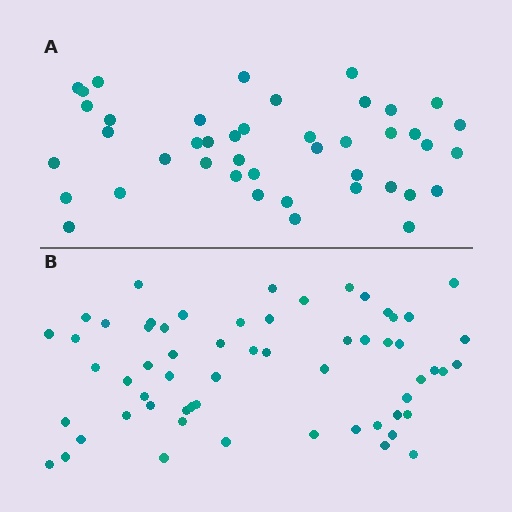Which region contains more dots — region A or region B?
Region B (the bottom region) has more dots.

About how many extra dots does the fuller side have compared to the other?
Region B has approximately 15 more dots than region A.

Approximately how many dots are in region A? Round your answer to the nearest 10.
About 40 dots. (The exact count is 43, which rounds to 40.)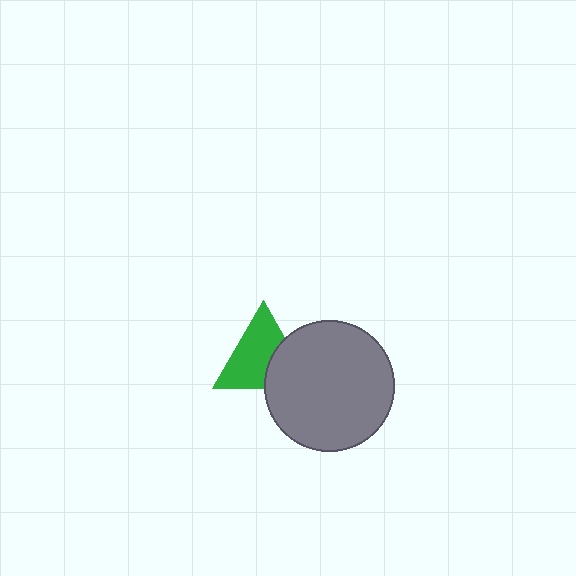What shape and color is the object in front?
The object in front is a gray circle.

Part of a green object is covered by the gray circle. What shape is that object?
It is a triangle.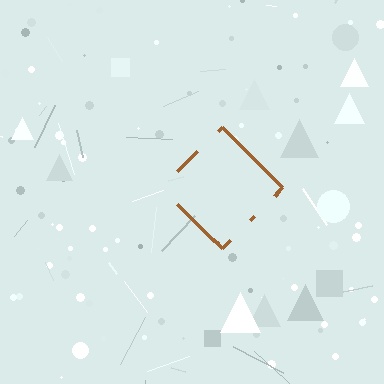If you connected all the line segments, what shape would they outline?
They would outline a diamond.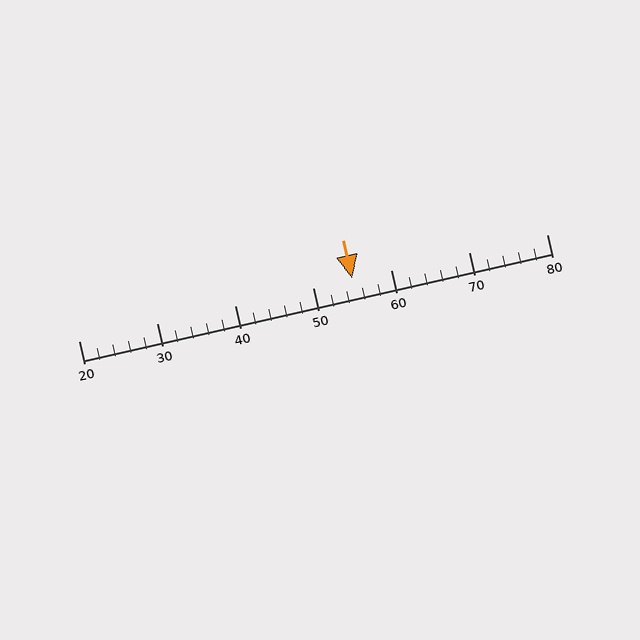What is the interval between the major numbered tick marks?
The major tick marks are spaced 10 units apart.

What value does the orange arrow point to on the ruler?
The orange arrow points to approximately 55.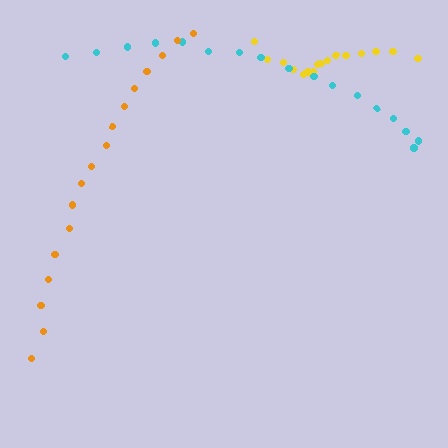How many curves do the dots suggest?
There are 3 distinct paths.